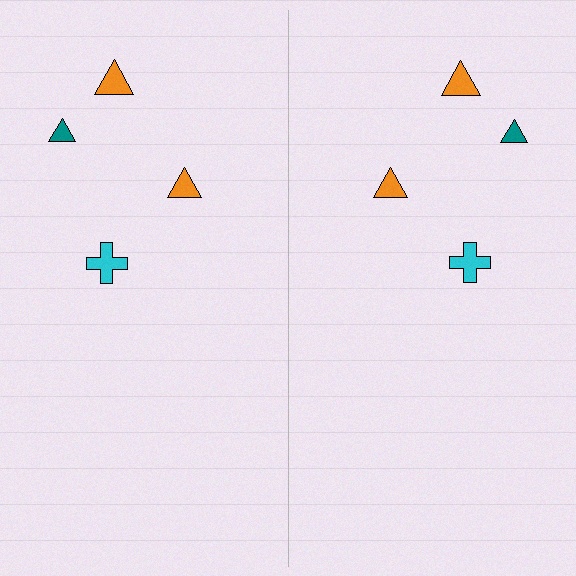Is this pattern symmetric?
Yes, this pattern has bilateral (reflection) symmetry.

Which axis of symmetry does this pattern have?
The pattern has a vertical axis of symmetry running through the center of the image.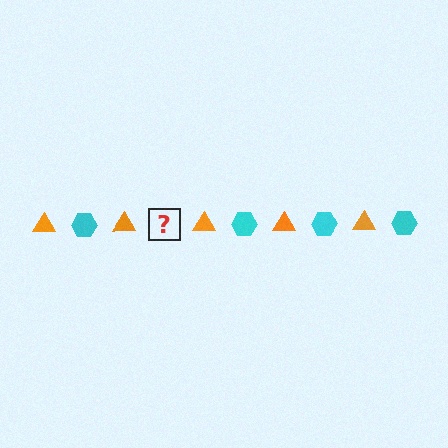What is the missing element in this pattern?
The missing element is a cyan hexagon.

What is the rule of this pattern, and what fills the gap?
The rule is that the pattern alternates between orange triangle and cyan hexagon. The gap should be filled with a cyan hexagon.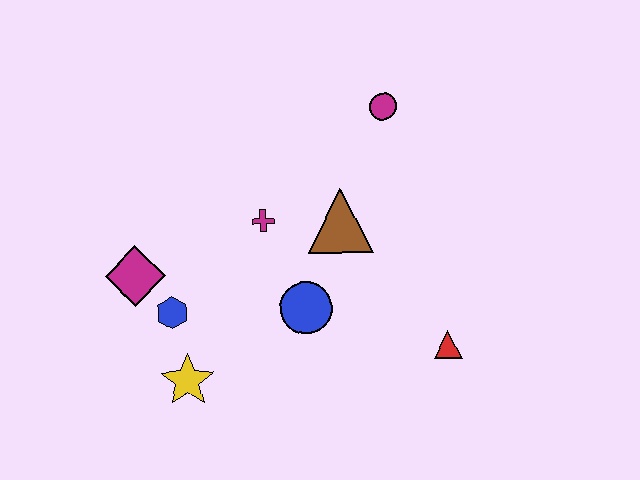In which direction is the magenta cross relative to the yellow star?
The magenta cross is above the yellow star.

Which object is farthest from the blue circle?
The magenta circle is farthest from the blue circle.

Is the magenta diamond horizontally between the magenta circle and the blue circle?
No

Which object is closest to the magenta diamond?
The blue hexagon is closest to the magenta diamond.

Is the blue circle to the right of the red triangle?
No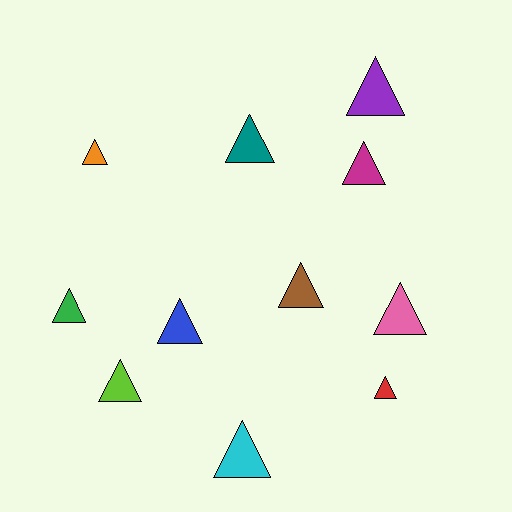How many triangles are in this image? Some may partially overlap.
There are 11 triangles.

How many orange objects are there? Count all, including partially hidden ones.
There is 1 orange object.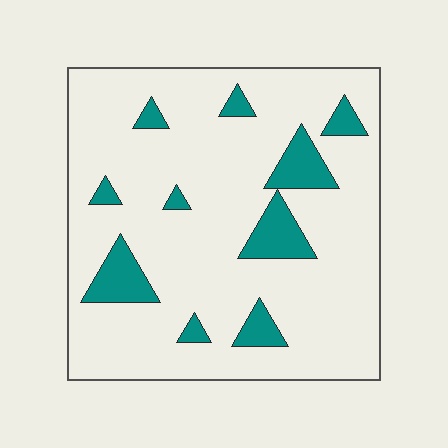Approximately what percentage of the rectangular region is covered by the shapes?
Approximately 15%.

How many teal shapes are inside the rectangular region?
10.